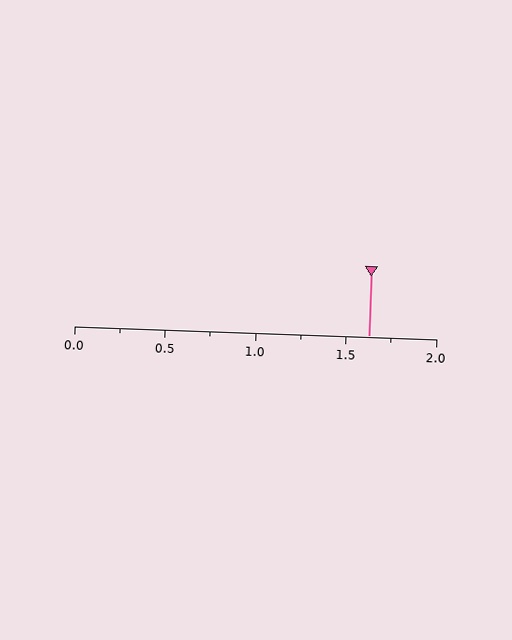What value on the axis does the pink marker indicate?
The marker indicates approximately 1.62.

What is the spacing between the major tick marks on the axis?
The major ticks are spaced 0.5 apart.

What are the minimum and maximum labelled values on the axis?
The axis runs from 0.0 to 2.0.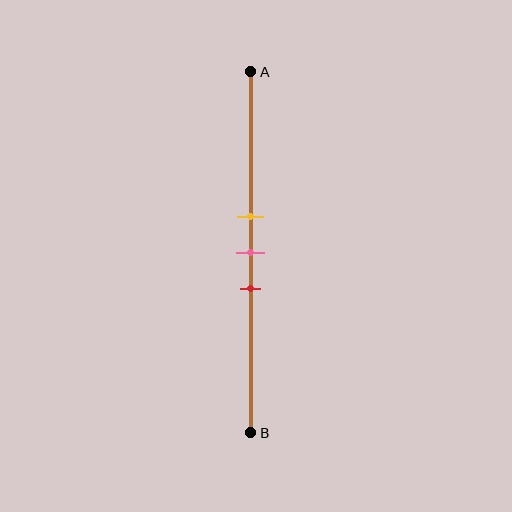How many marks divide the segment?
There are 3 marks dividing the segment.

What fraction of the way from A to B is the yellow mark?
The yellow mark is approximately 40% (0.4) of the way from A to B.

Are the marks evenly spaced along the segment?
Yes, the marks are approximately evenly spaced.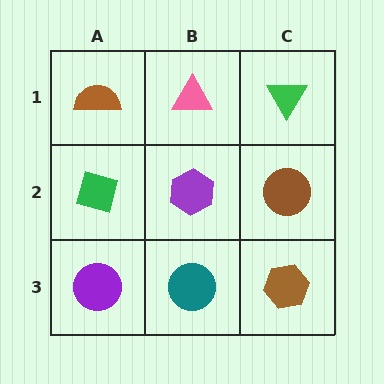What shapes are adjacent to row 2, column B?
A pink triangle (row 1, column B), a teal circle (row 3, column B), a green diamond (row 2, column A), a brown circle (row 2, column C).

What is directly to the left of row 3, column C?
A teal circle.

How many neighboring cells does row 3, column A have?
2.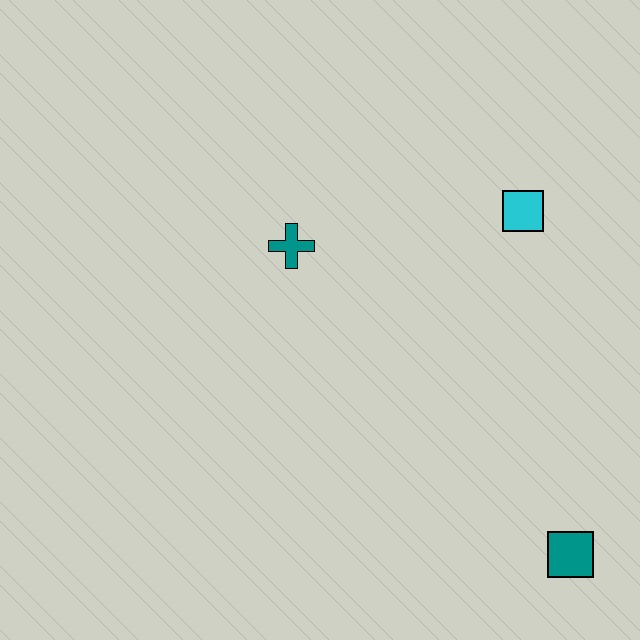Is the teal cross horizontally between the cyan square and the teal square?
No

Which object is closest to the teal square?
The cyan square is closest to the teal square.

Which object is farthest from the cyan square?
The teal square is farthest from the cyan square.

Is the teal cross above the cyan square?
No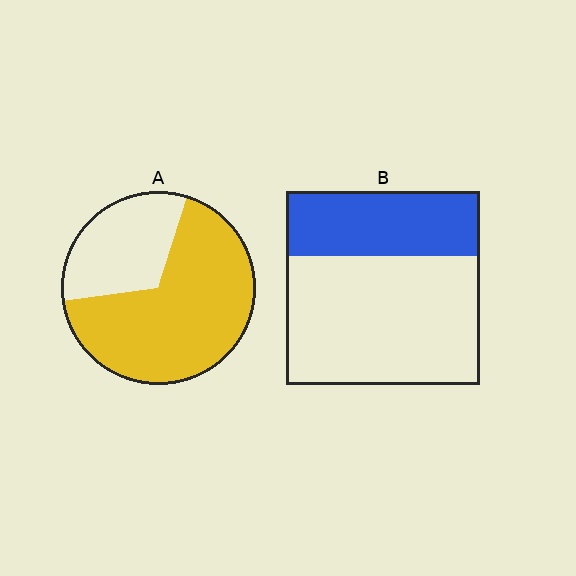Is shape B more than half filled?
No.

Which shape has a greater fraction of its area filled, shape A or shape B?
Shape A.